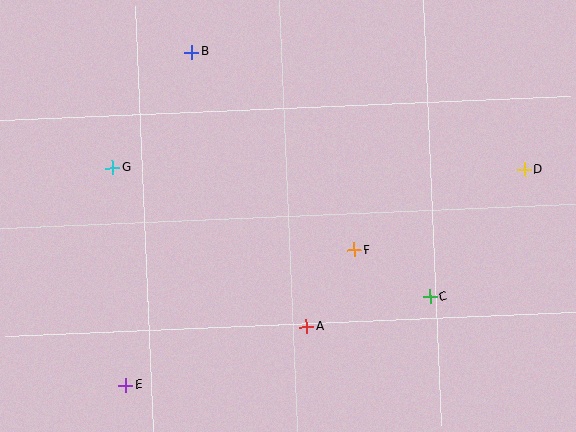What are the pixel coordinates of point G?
Point G is at (113, 168).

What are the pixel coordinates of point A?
Point A is at (307, 326).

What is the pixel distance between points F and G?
The distance between F and G is 255 pixels.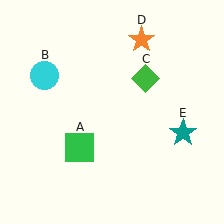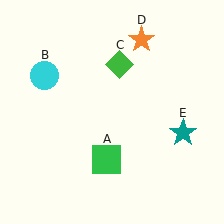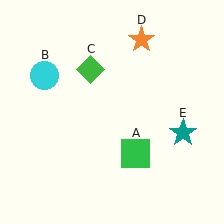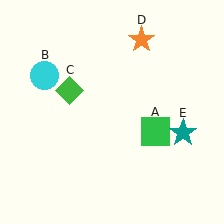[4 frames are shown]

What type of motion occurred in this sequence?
The green square (object A), green diamond (object C) rotated counterclockwise around the center of the scene.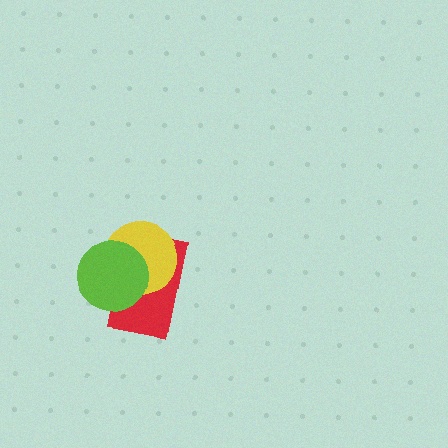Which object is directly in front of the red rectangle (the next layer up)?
The yellow circle is directly in front of the red rectangle.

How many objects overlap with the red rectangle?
2 objects overlap with the red rectangle.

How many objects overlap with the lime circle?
2 objects overlap with the lime circle.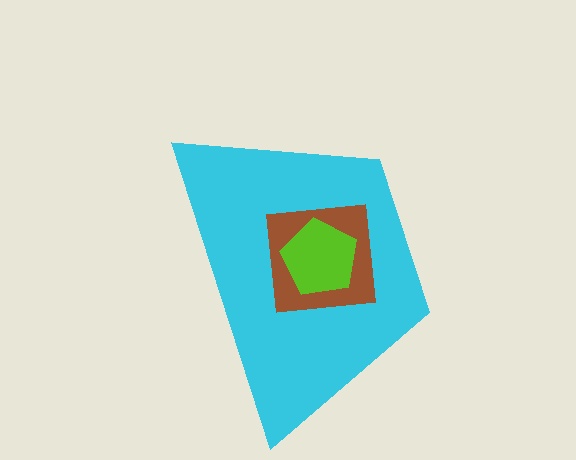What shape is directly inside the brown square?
The lime pentagon.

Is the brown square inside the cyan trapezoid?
Yes.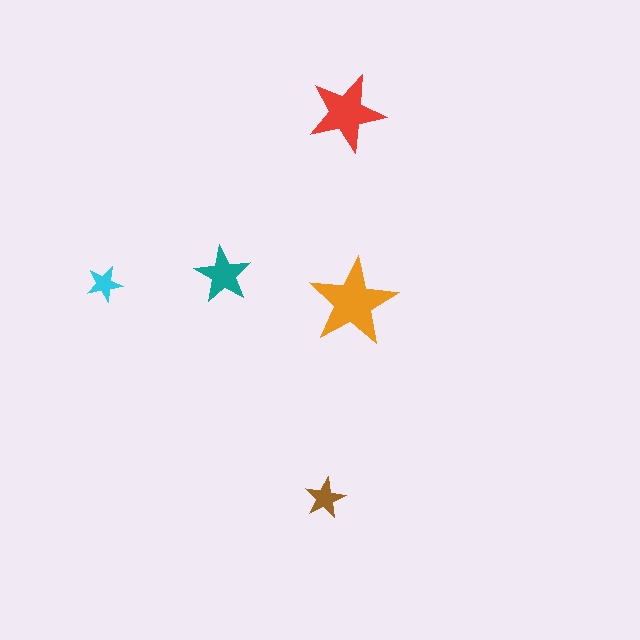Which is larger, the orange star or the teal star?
The orange one.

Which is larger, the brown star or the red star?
The red one.